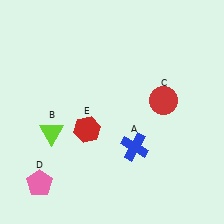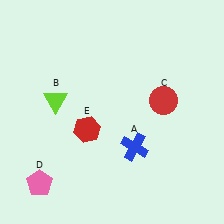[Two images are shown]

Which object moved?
The lime triangle (B) moved up.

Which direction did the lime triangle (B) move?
The lime triangle (B) moved up.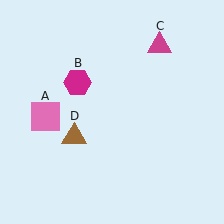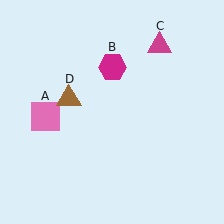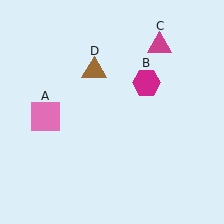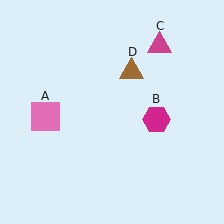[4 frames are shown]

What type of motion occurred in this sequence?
The magenta hexagon (object B), brown triangle (object D) rotated clockwise around the center of the scene.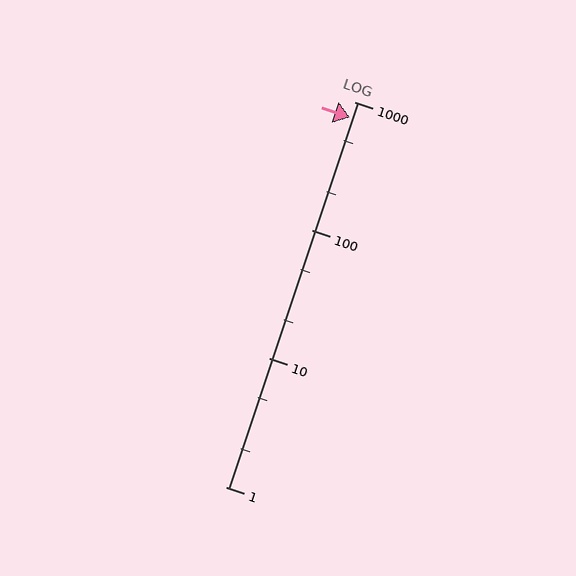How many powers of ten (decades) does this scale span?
The scale spans 3 decades, from 1 to 1000.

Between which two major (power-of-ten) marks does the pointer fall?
The pointer is between 100 and 1000.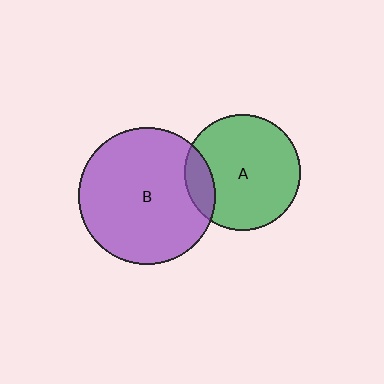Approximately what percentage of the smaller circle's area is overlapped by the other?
Approximately 15%.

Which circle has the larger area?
Circle B (purple).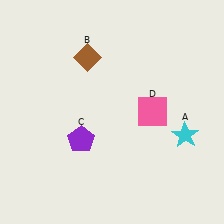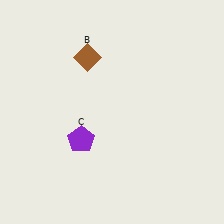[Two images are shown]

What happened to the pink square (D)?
The pink square (D) was removed in Image 2. It was in the top-right area of Image 1.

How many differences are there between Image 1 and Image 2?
There are 2 differences between the two images.